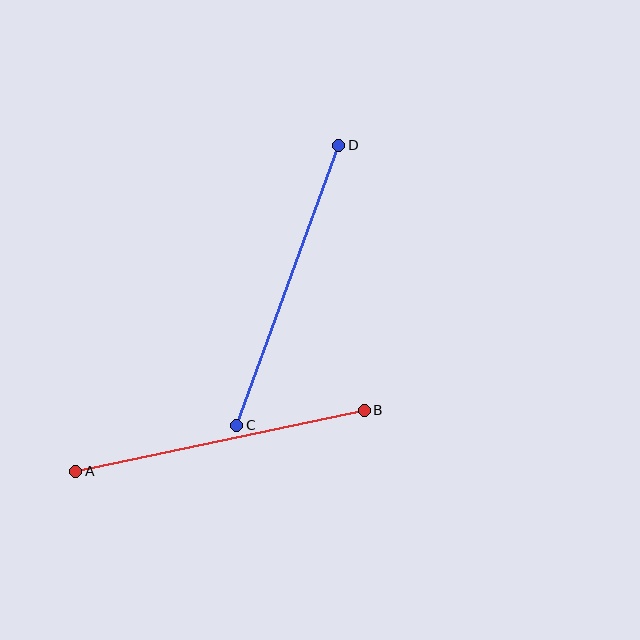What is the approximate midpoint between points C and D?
The midpoint is at approximately (288, 285) pixels.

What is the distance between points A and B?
The distance is approximately 295 pixels.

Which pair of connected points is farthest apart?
Points C and D are farthest apart.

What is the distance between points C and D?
The distance is approximately 298 pixels.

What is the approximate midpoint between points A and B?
The midpoint is at approximately (220, 441) pixels.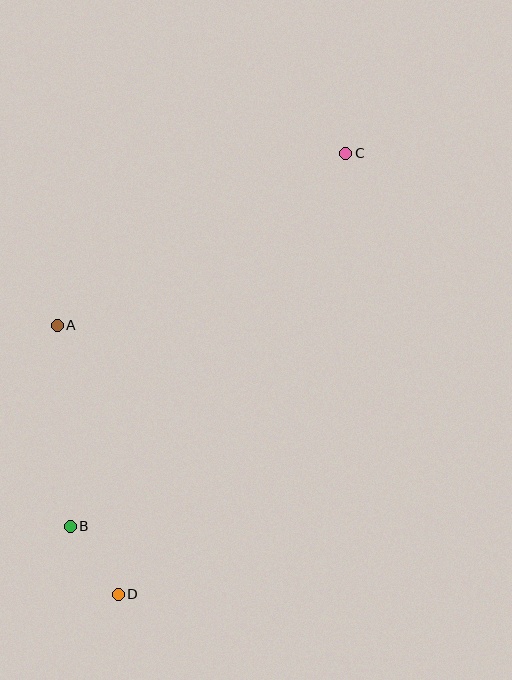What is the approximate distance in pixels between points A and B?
The distance between A and B is approximately 201 pixels.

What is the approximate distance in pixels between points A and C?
The distance between A and C is approximately 336 pixels.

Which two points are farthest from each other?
Points C and D are farthest from each other.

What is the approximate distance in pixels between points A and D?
The distance between A and D is approximately 276 pixels.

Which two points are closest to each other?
Points B and D are closest to each other.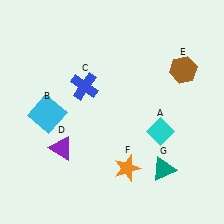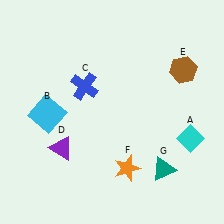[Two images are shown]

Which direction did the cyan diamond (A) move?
The cyan diamond (A) moved right.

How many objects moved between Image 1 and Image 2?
1 object moved between the two images.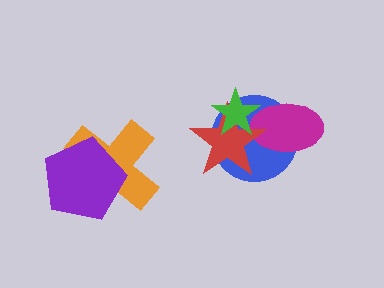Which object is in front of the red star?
The green star is in front of the red star.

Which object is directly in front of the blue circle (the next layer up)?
The magenta ellipse is directly in front of the blue circle.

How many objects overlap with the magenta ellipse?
3 objects overlap with the magenta ellipse.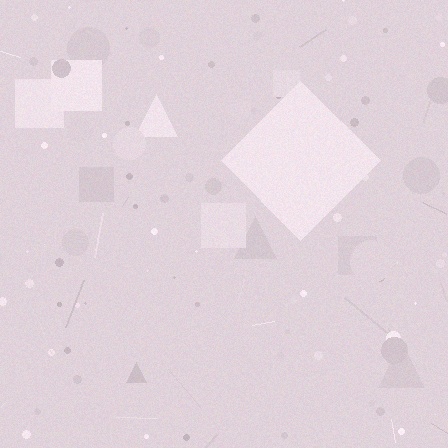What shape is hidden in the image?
A diamond is hidden in the image.